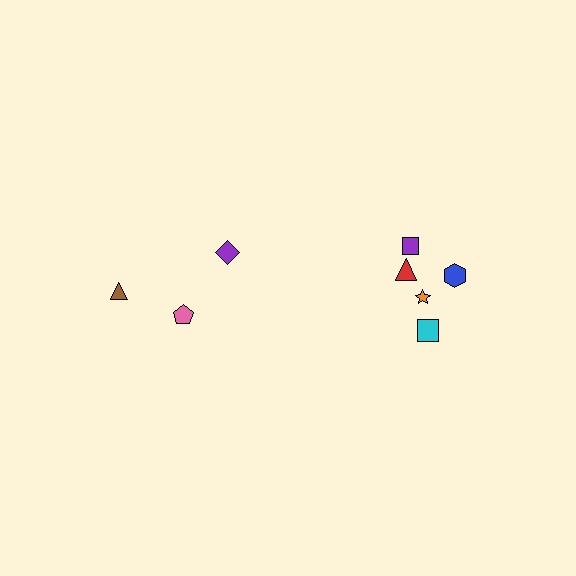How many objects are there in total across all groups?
There are 8 objects.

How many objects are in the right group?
There are 5 objects.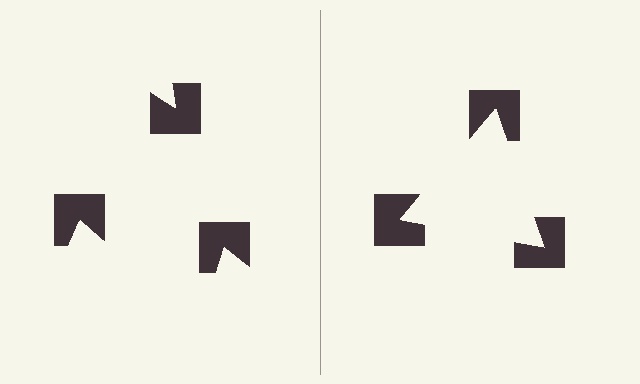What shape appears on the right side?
An illusory triangle.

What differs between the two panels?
The notched squares are positioned identically on both sides; only the wedge orientations differ. On the right they align to a triangle; on the left they are misaligned.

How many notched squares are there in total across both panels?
6 — 3 on each side.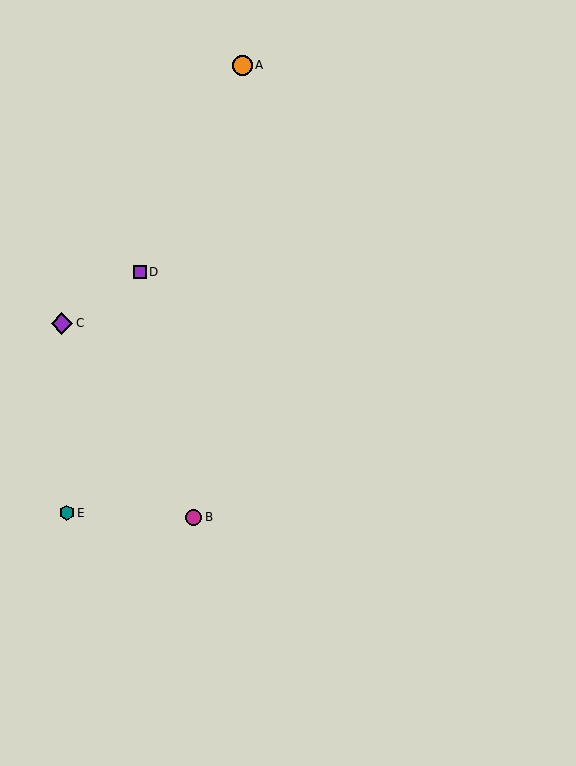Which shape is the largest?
The purple diamond (labeled C) is the largest.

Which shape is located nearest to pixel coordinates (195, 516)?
The magenta circle (labeled B) at (194, 517) is nearest to that location.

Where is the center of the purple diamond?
The center of the purple diamond is at (62, 323).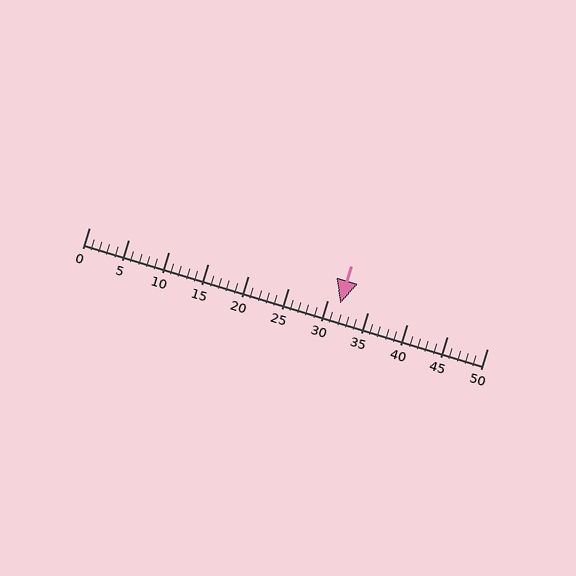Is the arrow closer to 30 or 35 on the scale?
The arrow is closer to 30.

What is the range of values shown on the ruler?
The ruler shows values from 0 to 50.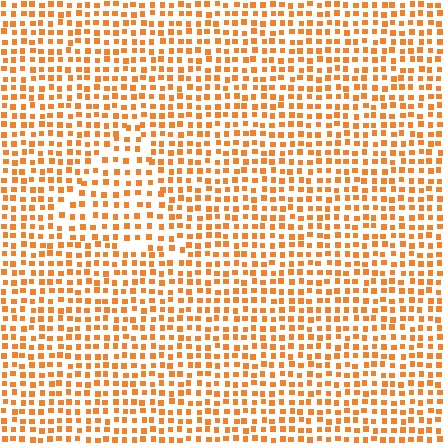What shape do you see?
I see a triangle.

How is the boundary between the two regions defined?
The boundary is defined by a change in element density (approximately 1.4x ratio). All elements are the same color, size, and shape.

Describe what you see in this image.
The image contains small orange elements arranged at two different densities. A triangle-shaped region is visible where the elements are less densely packed than the surrounding area.